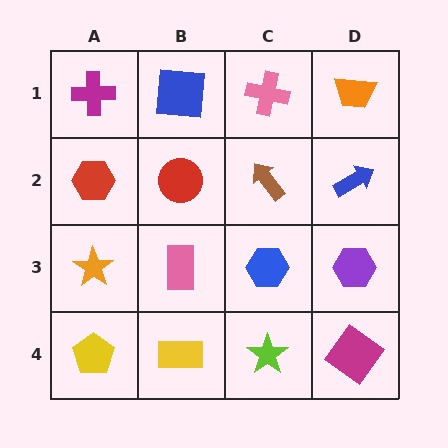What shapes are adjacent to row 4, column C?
A blue hexagon (row 3, column C), a yellow rectangle (row 4, column B), a magenta diamond (row 4, column D).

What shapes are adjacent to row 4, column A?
An orange star (row 3, column A), a yellow rectangle (row 4, column B).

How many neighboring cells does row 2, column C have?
4.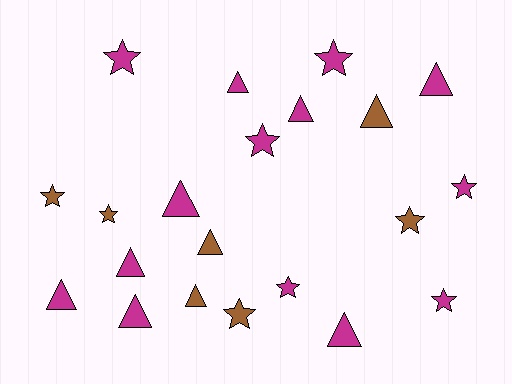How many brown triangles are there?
There are 3 brown triangles.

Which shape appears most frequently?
Triangle, with 11 objects.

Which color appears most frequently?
Magenta, with 14 objects.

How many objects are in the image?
There are 21 objects.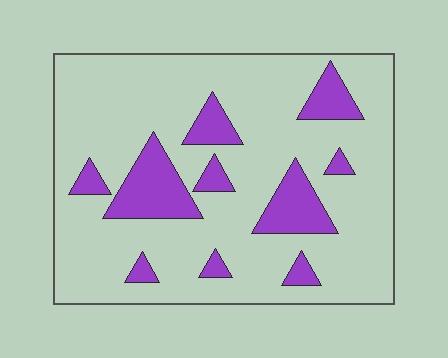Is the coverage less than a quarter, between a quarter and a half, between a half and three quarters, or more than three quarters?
Less than a quarter.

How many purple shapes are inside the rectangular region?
10.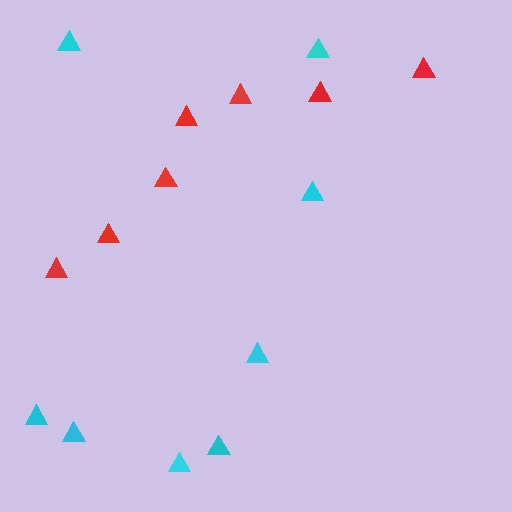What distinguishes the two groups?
There are 2 groups: one group of red triangles (7) and one group of cyan triangles (8).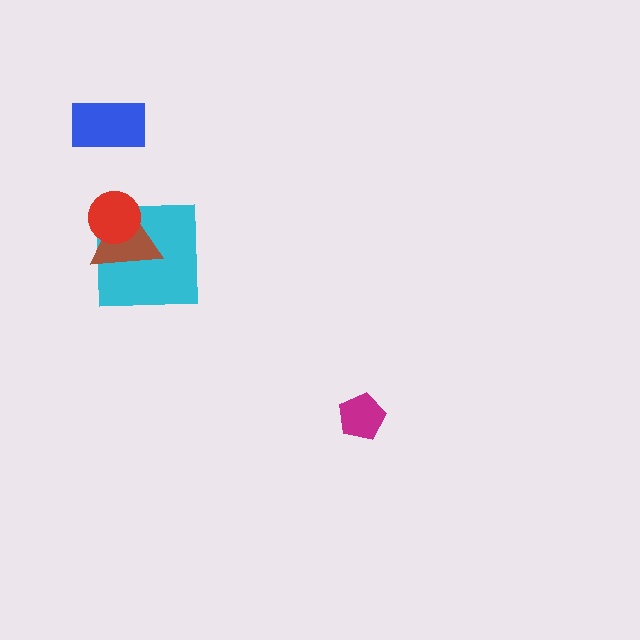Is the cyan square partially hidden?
Yes, it is partially covered by another shape.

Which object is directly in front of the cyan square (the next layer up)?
The brown triangle is directly in front of the cyan square.